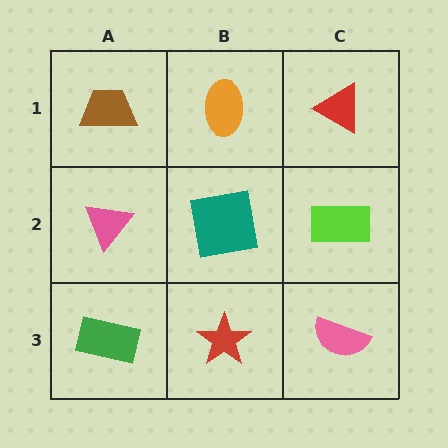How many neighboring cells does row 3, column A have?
2.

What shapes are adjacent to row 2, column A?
A brown trapezoid (row 1, column A), a green rectangle (row 3, column A), a teal square (row 2, column B).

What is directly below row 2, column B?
A red star.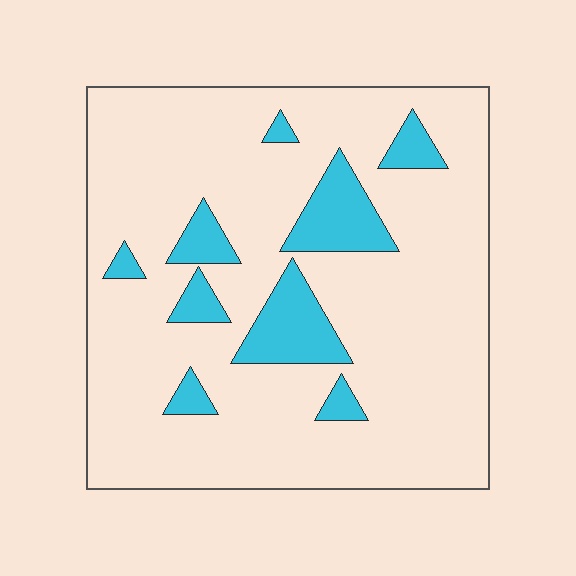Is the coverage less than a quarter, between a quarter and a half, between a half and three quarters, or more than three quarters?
Less than a quarter.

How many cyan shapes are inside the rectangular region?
9.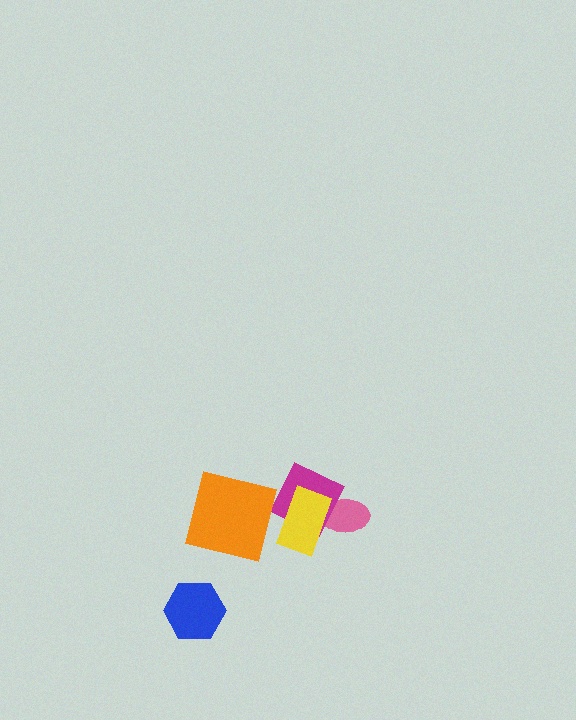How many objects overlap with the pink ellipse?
2 objects overlap with the pink ellipse.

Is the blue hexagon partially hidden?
No, no other shape covers it.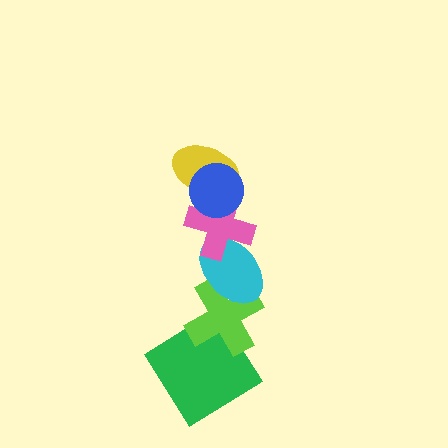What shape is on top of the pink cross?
The yellow ellipse is on top of the pink cross.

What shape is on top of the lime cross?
The cyan ellipse is on top of the lime cross.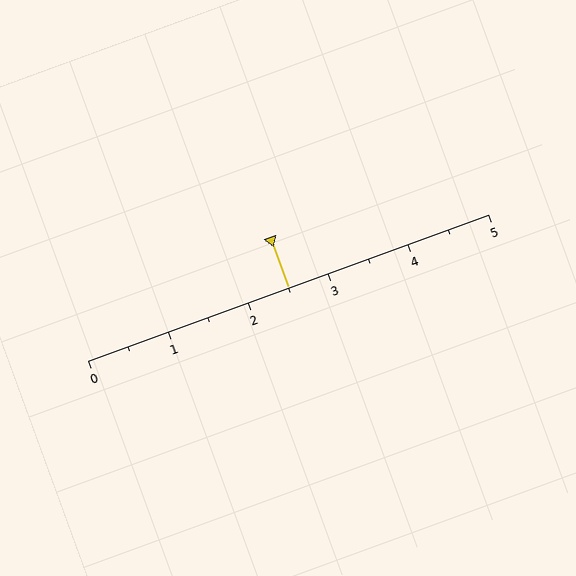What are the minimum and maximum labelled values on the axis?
The axis runs from 0 to 5.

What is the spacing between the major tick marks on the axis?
The major ticks are spaced 1 apart.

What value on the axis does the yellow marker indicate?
The marker indicates approximately 2.5.